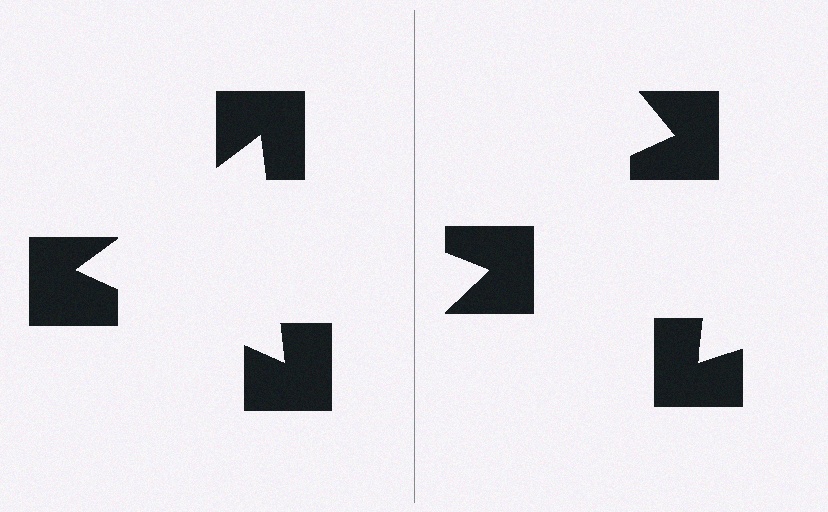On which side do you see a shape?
An illusory triangle appears on the left side. On the right side the wedge cuts are rotated, so no coherent shape forms.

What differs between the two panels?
The notched squares are positioned identically on both sides; only the wedge orientations differ. On the left they align to a triangle; on the right they are misaligned.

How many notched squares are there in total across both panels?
6 — 3 on each side.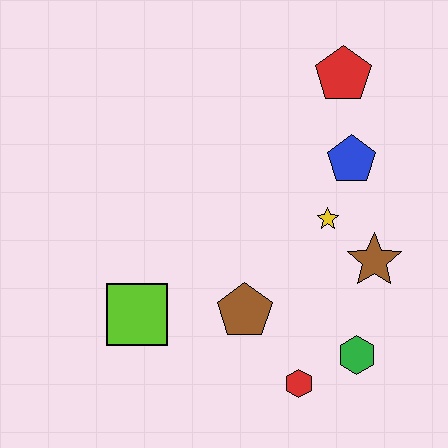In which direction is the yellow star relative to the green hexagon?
The yellow star is above the green hexagon.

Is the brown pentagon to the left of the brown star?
Yes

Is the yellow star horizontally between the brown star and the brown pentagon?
Yes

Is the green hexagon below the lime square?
Yes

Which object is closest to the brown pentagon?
The red hexagon is closest to the brown pentagon.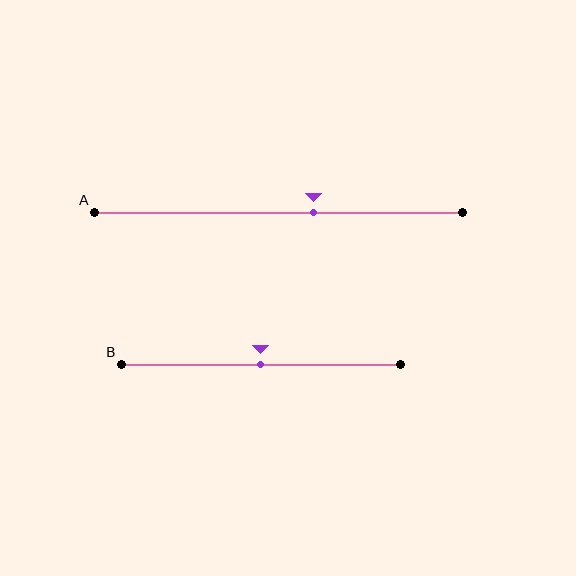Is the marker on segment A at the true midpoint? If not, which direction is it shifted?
No, the marker on segment A is shifted to the right by about 10% of the segment length.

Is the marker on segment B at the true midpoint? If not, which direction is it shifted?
Yes, the marker on segment B is at the true midpoint.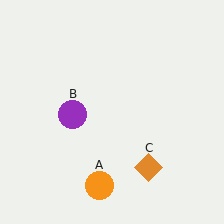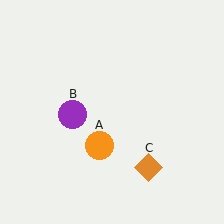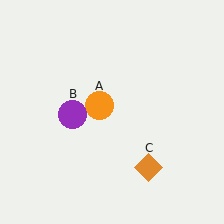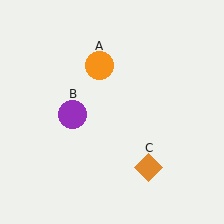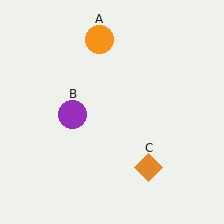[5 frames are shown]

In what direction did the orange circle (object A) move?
The orange circle (object A) moved up.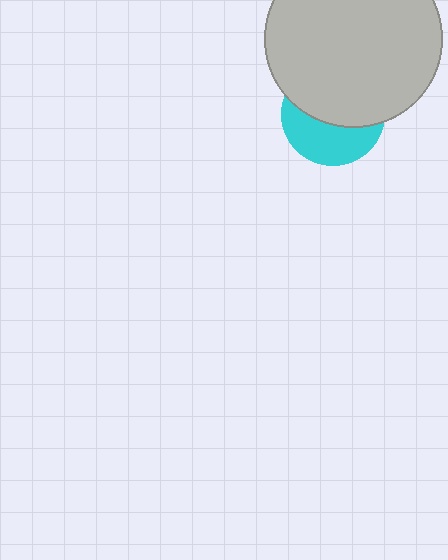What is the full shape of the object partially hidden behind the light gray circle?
The partially hidden object is a cyan circle.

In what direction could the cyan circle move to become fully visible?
The cyan circle could move down. That would shift it out from behind the light gray circle entirely.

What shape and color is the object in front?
The object in front is a light gray circle.